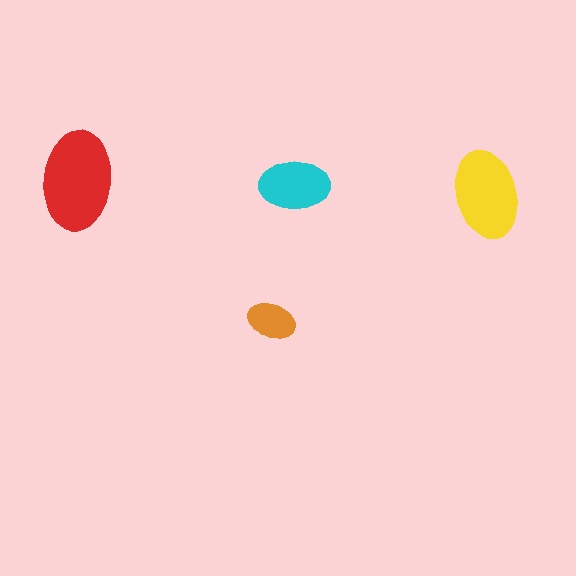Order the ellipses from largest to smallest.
the red one, the yellow one, the cyan one, the orange one.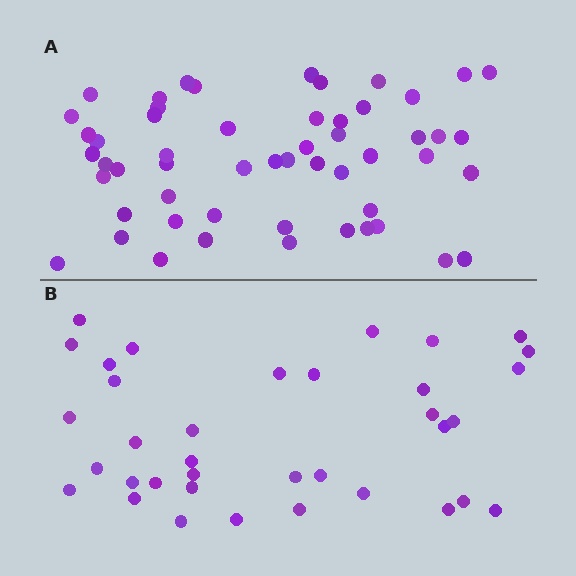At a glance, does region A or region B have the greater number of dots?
Region A (the top region) has more dots.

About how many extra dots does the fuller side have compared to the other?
Region A has approximately 20 more dots than region B.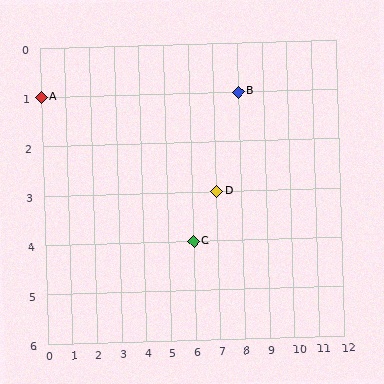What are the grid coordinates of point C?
Point C is at grid coordinates (6, 4).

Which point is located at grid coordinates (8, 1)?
Point B is at (8, 1).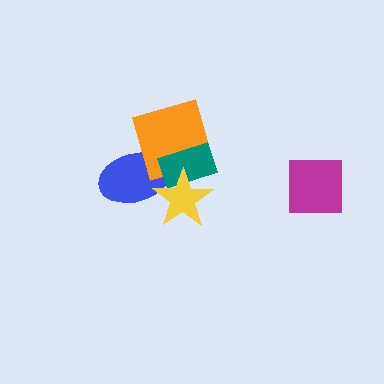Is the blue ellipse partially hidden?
Yes, it is partially covered by another shape.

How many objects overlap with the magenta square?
0 objects overlap with the magenta square.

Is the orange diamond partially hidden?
Yes, it is partially covered by another shape.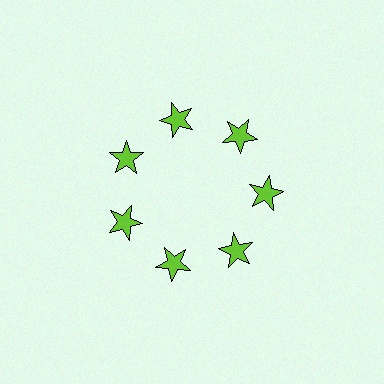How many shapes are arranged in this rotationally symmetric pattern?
There are 7 shapes, arranged in 7 groups of 1.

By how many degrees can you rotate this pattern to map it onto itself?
The pattern maps onto itself every 51 degrees of rotation.